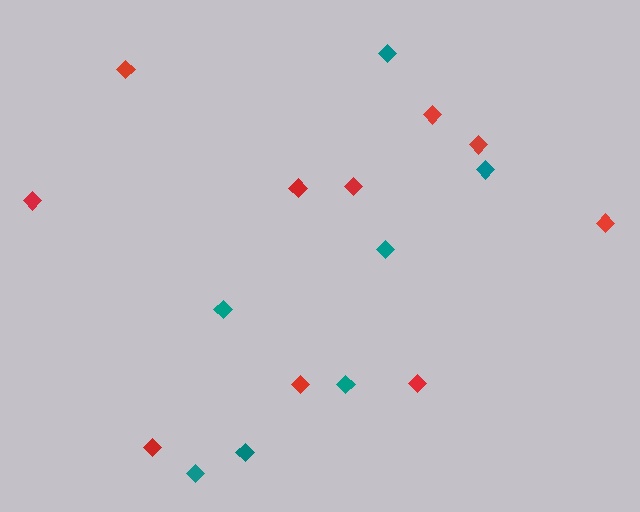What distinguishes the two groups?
There are 2 groups: one group of red diamonds (10) and one group of teal diamonds (7).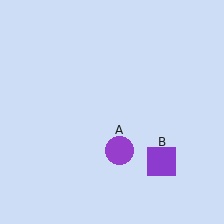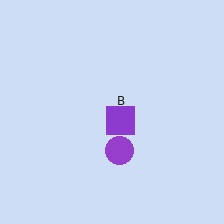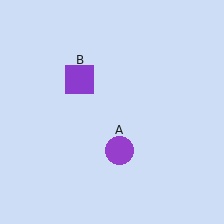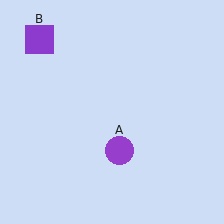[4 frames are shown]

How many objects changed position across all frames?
1 object changed position: purple square (object B).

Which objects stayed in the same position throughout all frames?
Purple circle (object A) remained stationary.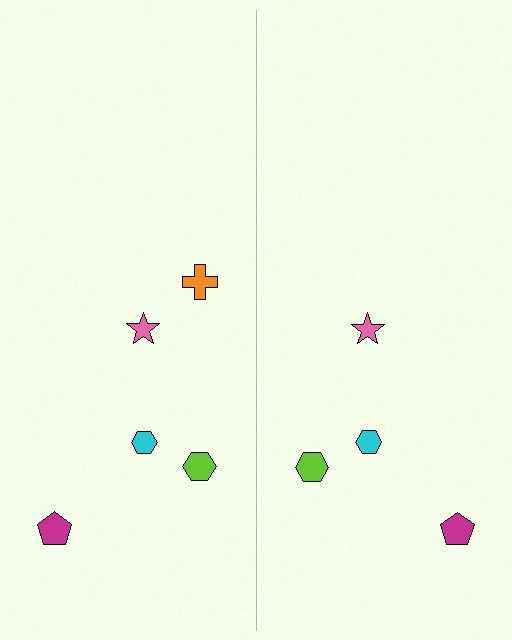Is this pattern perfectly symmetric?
No, the pattern is not perfectly symmetric. A orange cross is missing from the right side.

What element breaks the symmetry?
A orange cross is missing from the right side.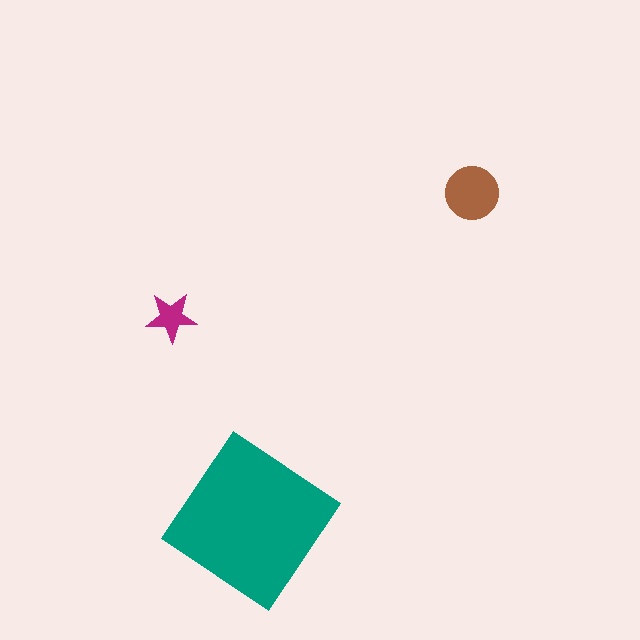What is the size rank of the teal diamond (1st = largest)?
1st.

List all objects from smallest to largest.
The magenta star, the brown circle, the teal diamond.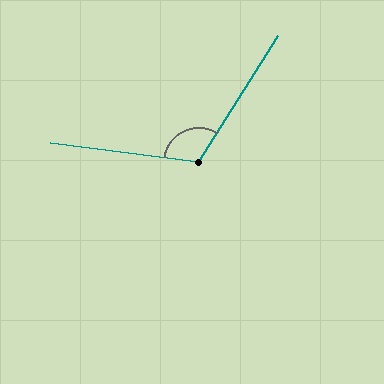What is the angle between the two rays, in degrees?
Approximately 115 degrees.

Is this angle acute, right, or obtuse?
It is obtuse.